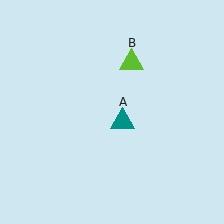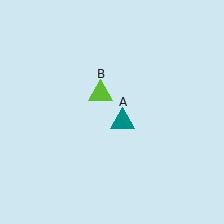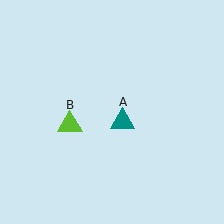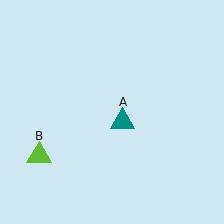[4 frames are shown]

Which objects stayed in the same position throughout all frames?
Teal triangle (object A) remained stationary.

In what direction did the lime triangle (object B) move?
The lime triangle (object B) moved down and to the left.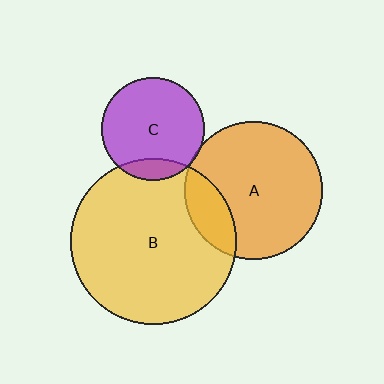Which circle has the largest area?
Circle B (yellow).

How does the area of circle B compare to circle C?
Approximately 2.6 times.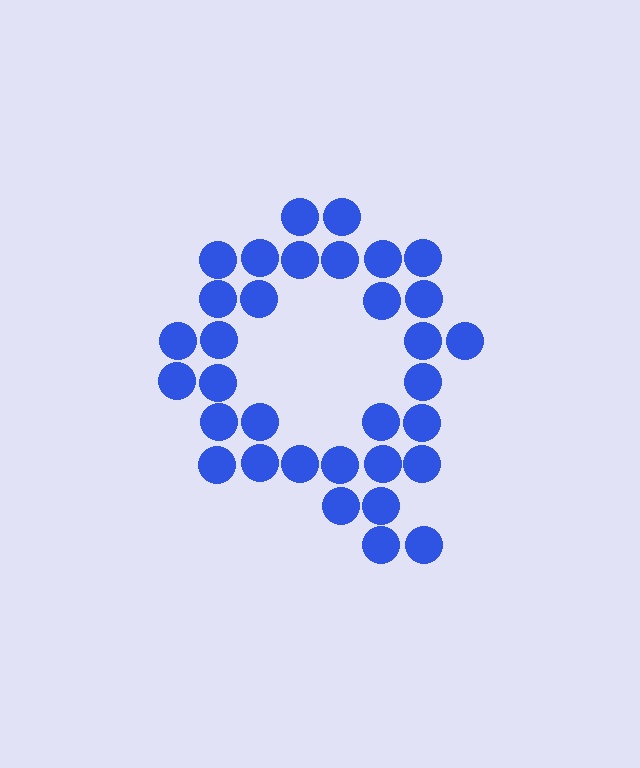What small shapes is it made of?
It is made of small circles.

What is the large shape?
The large shape is the letter Q.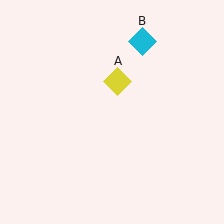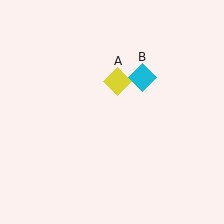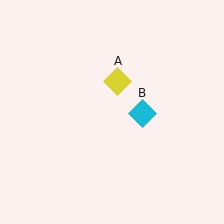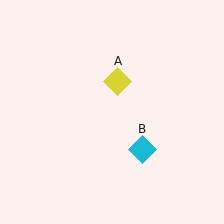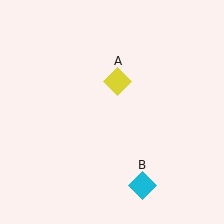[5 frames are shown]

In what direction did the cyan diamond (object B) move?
The cyan diamond (object B) moved down.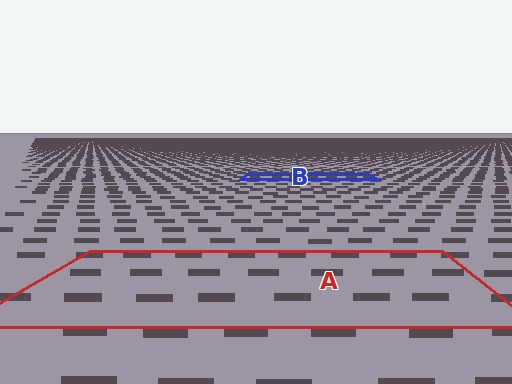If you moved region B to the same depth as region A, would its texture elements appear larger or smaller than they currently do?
They would appear larger. At a closer depth, the same texture elements are projected at a bigger on-screen size.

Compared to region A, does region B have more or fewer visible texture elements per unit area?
Region B has more texture elements per unit area — they are packed more densely because it is farther away.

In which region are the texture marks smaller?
The texture marks are smaller in region B, because it is farther away.